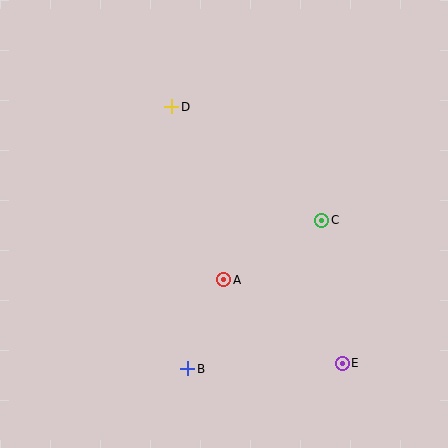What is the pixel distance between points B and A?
The distance between B and A is 96 pixels.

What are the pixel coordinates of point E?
Point E is at (342, 363).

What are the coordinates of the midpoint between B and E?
The midpoint between B and E is at (265, 366).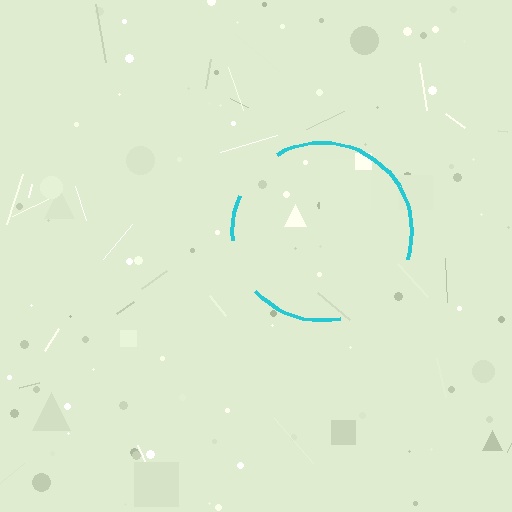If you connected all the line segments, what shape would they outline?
They would outline a circle.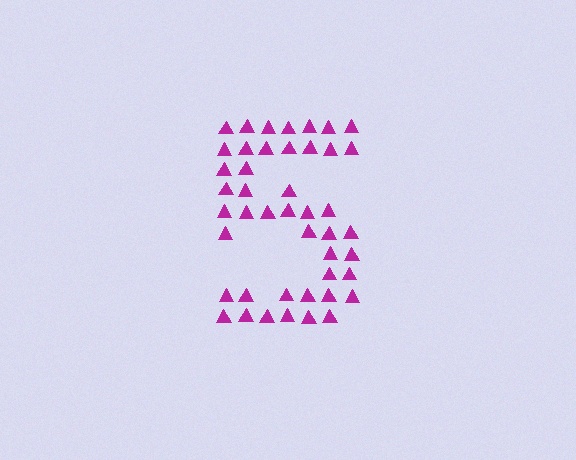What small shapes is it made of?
It is made of small triangles.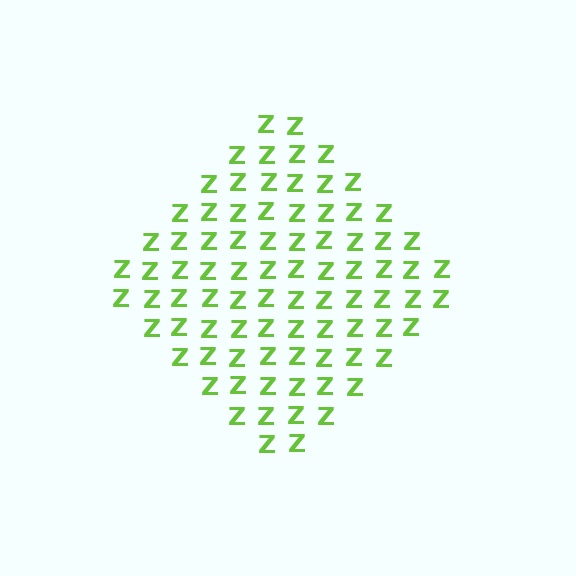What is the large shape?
The large shape is a diamond.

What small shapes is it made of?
It is made of small letter Z's.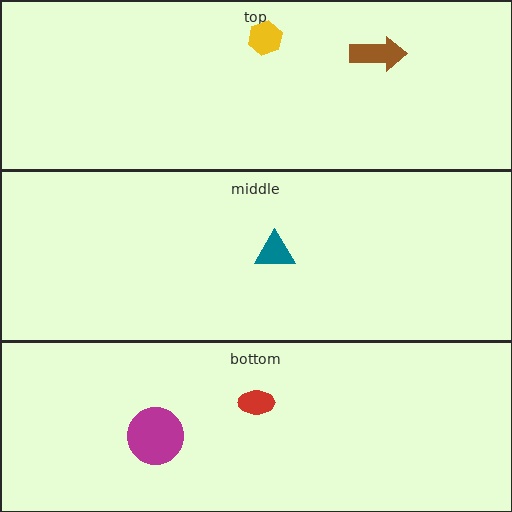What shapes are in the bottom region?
The magenta circle, the red ellipse.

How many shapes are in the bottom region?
2.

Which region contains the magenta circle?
The bottom region.